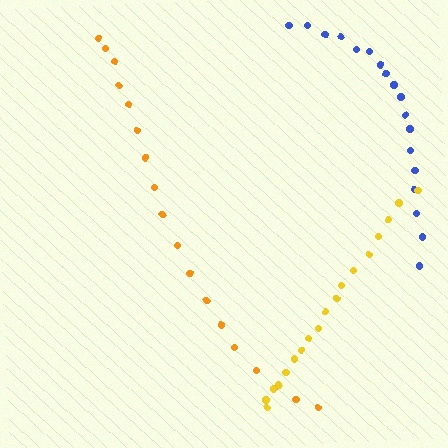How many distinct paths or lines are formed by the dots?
There are 3 distinct paths.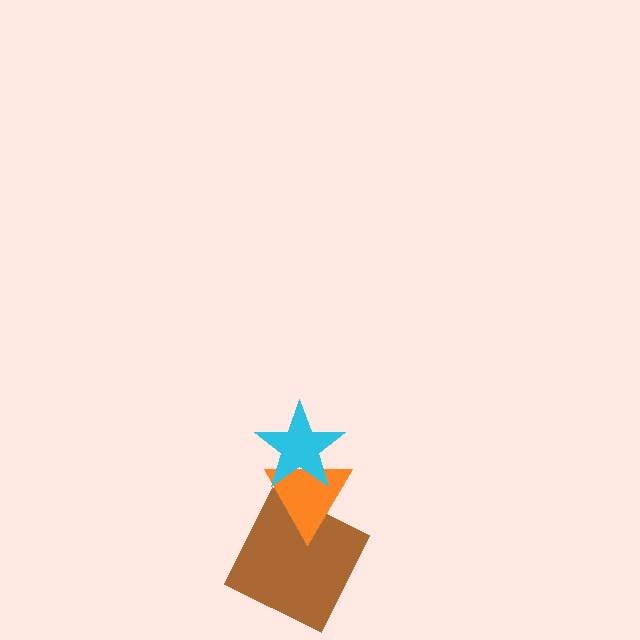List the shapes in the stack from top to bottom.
From top to bottom: the cyan star, the orange triangle, the brown square.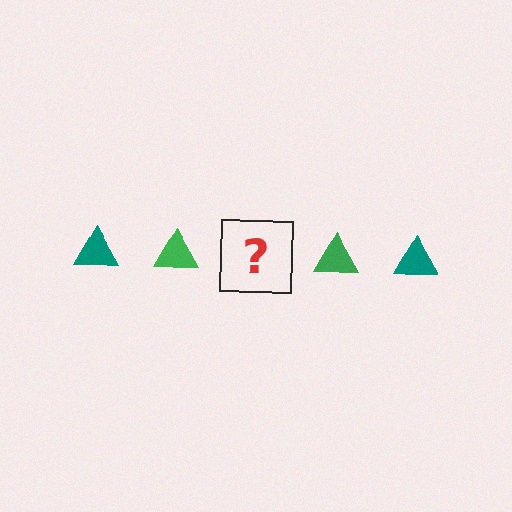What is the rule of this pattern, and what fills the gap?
The rule is that the pattern cycles through teal, green triangles. The gap should be filled with a teal triangle.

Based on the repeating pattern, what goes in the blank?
The blank should be a teal triangle.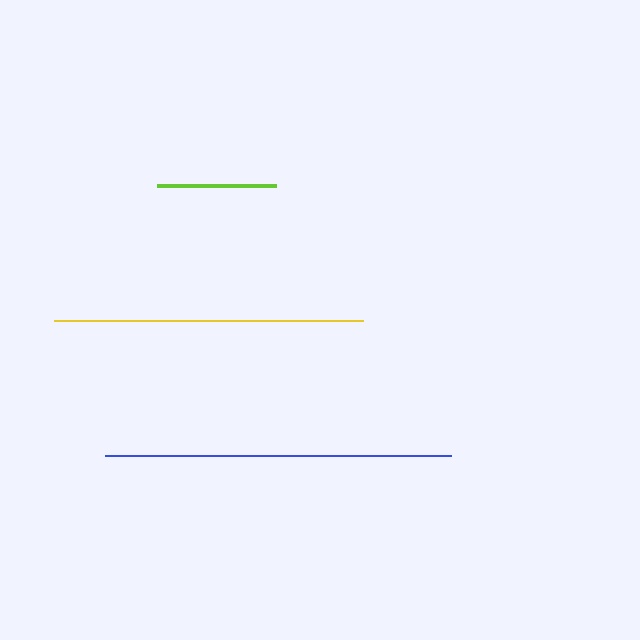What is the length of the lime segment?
The lime segment is approximately 119 pixels long.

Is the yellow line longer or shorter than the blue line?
The blue line is longer than the yellow line.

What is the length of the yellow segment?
The yellow segment is approximately 309 pixels long.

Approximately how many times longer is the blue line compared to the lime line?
The blue line is approximately 2.9 times the length of the lime line.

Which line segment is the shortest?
The lime line is the shortest at approximately 119 pixels.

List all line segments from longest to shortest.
From longest to shortest: blue, yellow, lime.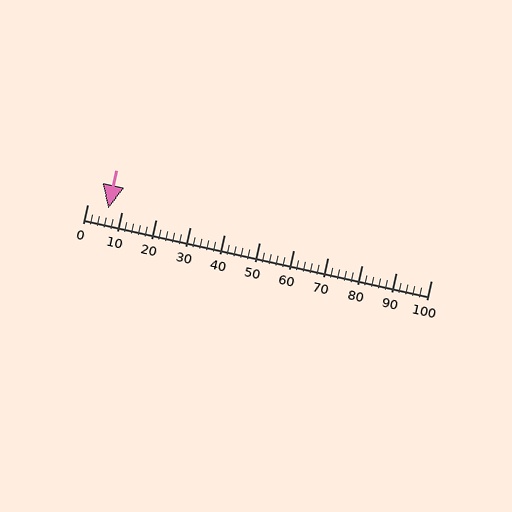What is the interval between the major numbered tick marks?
The major tick marks are spaced 10 units apart.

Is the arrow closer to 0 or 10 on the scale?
The arrow is closer to 10.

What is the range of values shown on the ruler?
The ruler shows values from 0 to 100.